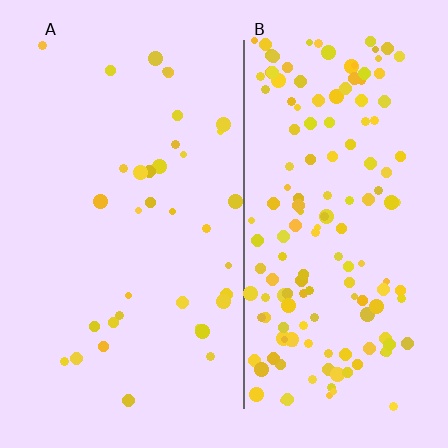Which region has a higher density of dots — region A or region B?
B (the right).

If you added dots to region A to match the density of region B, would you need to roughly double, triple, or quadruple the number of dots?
Approximately quadruple.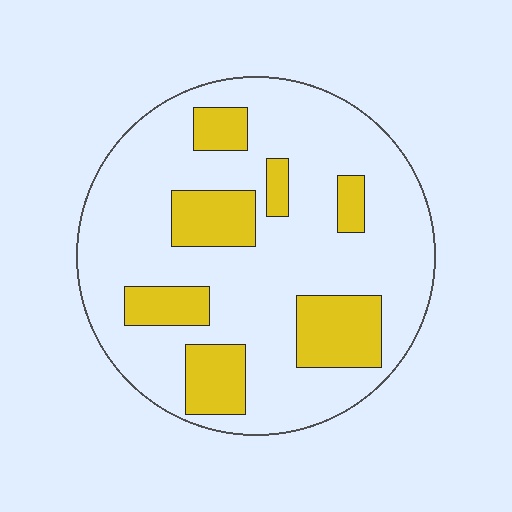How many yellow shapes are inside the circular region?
7.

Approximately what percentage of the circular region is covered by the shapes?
Approximately 25%.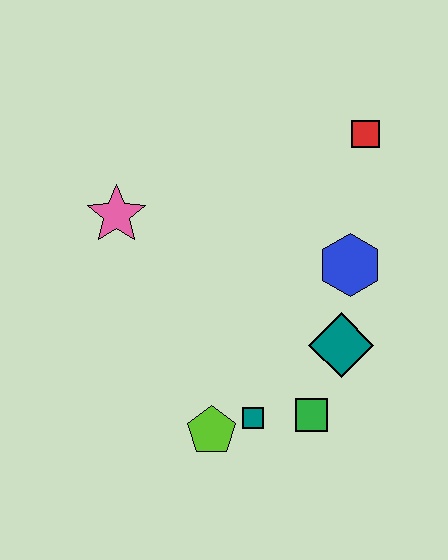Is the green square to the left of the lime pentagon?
No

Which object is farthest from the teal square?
The red square is farthest from the teal square.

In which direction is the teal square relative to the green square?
The teal square is to the left of the green square.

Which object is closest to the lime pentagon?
The teal square is closest to the lime pentagon.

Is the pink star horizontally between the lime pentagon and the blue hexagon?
No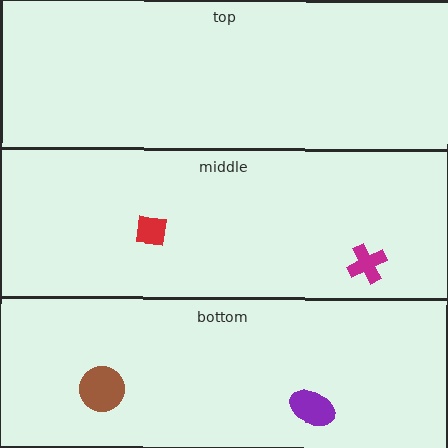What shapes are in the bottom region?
The brown circle, the purple ellipse.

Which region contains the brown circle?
The bottom region.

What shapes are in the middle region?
The red square, the magenta cross.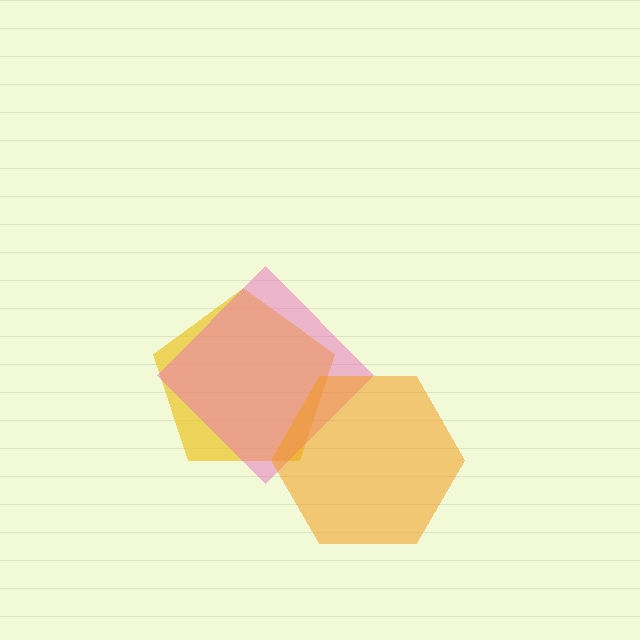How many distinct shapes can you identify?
There are 3 distinct shapes: a yellow pentagon, a pink diamond, an orange hexagon.